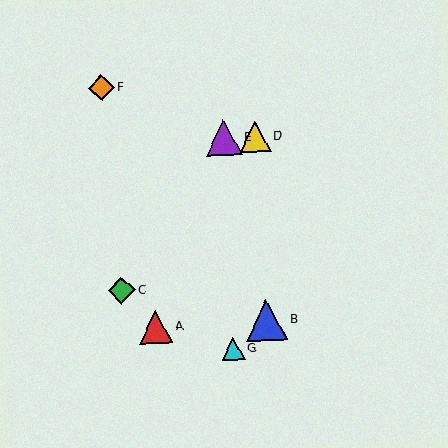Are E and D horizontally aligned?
Yes, both are at y≈138.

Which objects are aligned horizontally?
Objects D, E are aligned horizontally.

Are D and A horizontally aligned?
No, D is at y≈136 and A is at y≈327.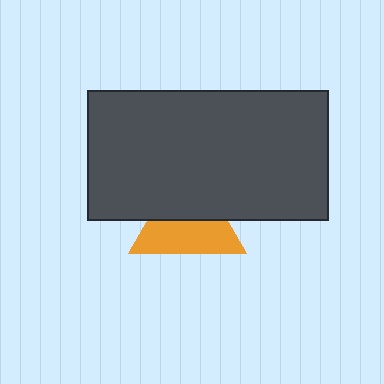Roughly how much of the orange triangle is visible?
About half of it is visible (roughly 53%).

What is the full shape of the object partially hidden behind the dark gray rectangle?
The partially hidden object is an orange triangle.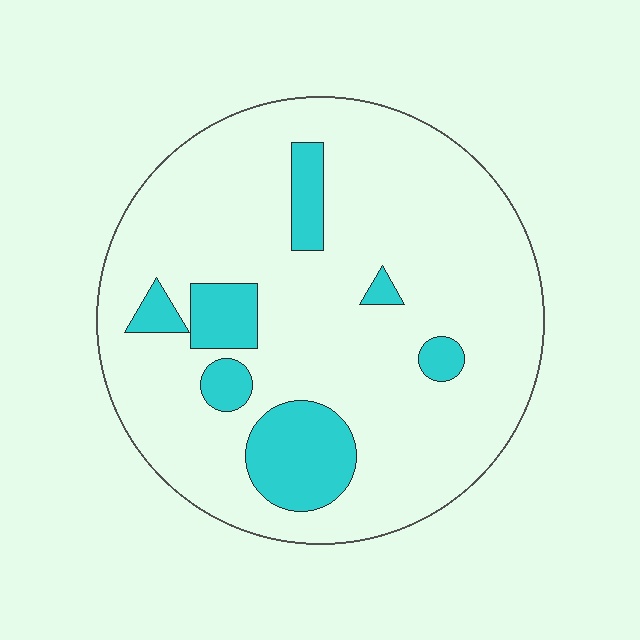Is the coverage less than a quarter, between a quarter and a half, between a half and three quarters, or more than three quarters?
Less than a quarter.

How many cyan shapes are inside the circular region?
7.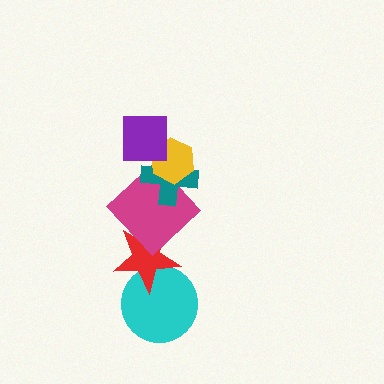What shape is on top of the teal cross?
The yellow hexagon is on top of the teal cross.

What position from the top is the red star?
The red star is 5th from the top.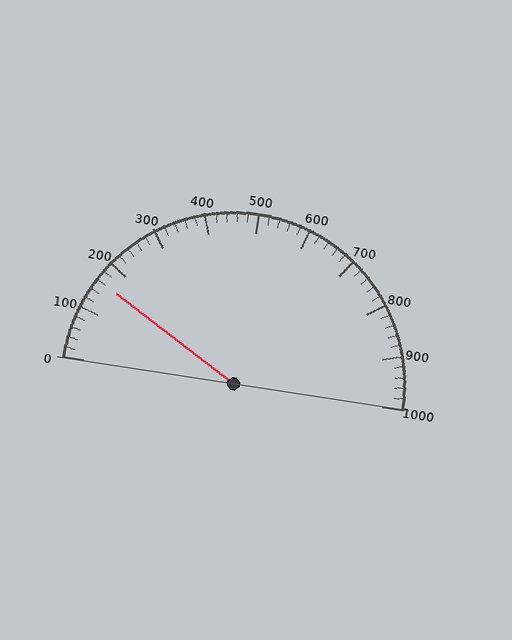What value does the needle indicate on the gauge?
The needle indicates approximately 160.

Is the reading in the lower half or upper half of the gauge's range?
The reading is in the lower half of the range (0 to 1000).